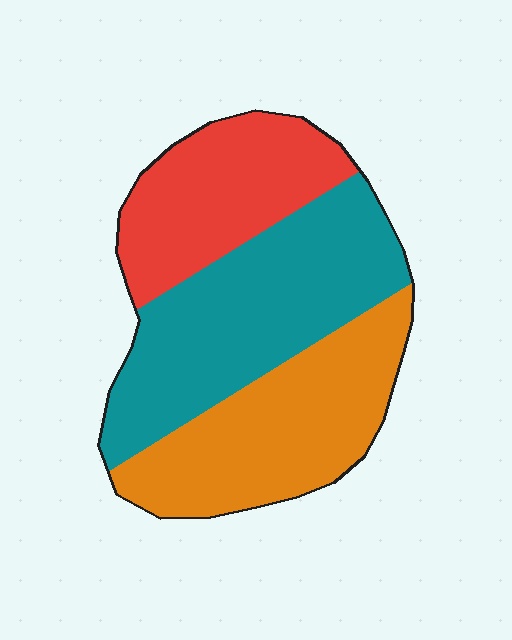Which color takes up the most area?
Teal, at roughly 40%.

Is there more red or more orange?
Orange.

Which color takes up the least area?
Red, at roughly 25%.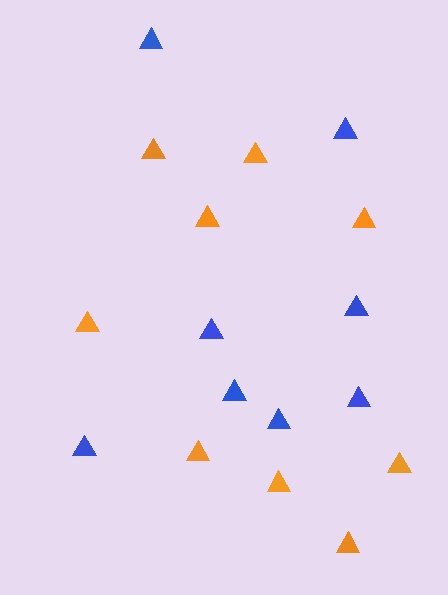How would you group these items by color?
There are 2 groups: one group of orange triangles (9) and one group of blue triangles (8).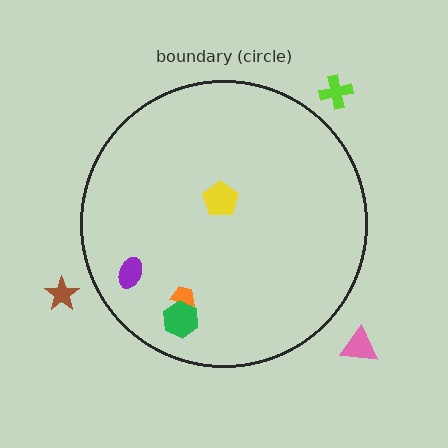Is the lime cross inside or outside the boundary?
Outside.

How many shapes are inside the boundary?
4 inside, 3 outside.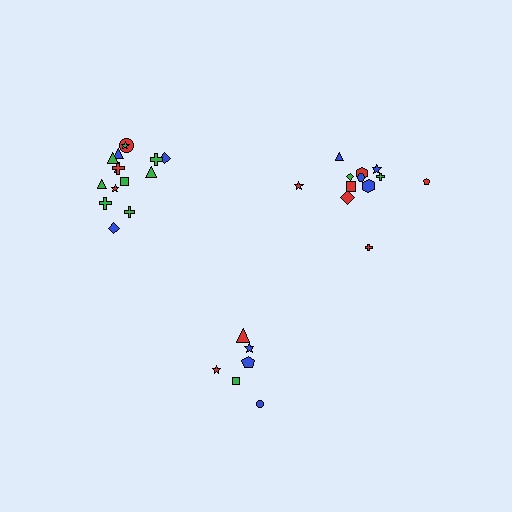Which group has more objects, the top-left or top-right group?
The top-left group.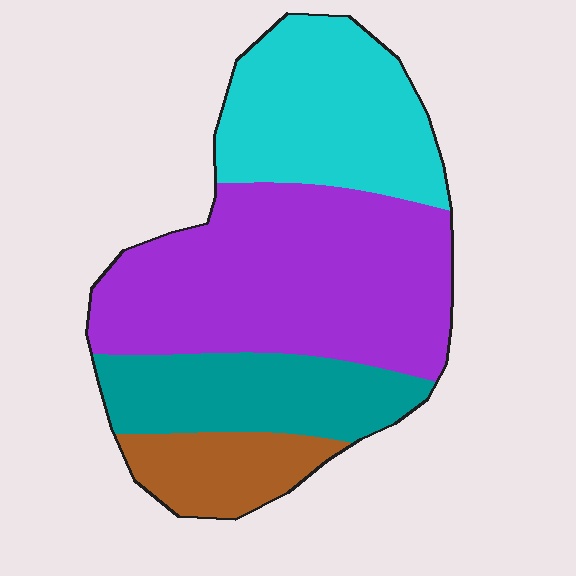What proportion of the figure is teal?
Teal takes up about one fifth (1/5) of the figure.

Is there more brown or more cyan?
Cyan.